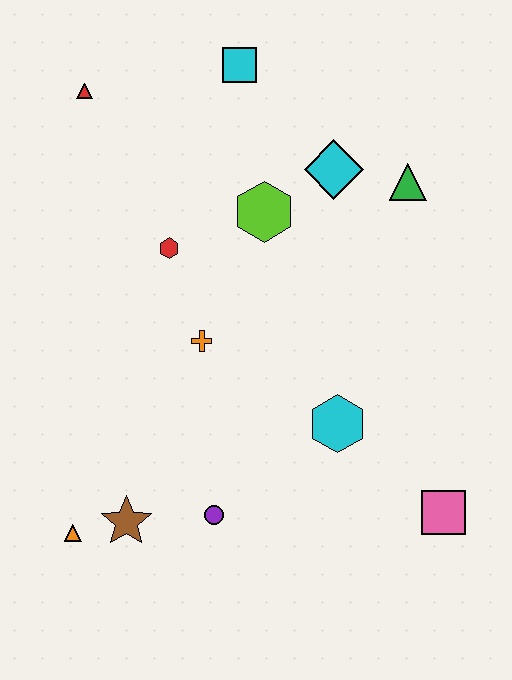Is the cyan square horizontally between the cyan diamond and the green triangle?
No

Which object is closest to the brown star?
The orange triangle is closest to the brown star.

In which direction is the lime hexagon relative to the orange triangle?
The lime hexagon is above the orange triangle.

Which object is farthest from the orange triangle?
The cyan square is farthest from the orange triangle.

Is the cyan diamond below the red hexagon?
No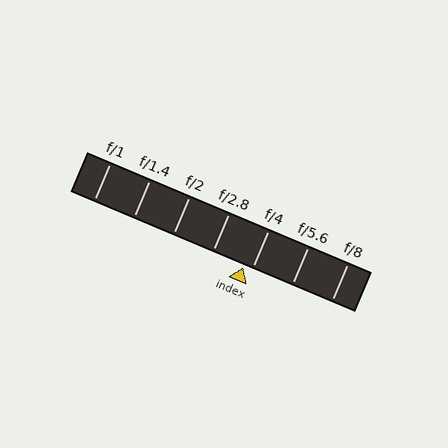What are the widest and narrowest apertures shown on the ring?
The widest aperture shown is f/1 and the narrowest is f/8.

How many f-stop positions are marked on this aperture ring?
There are 7 f-stop positions marked.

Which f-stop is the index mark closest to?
The index mark is closest to f/4.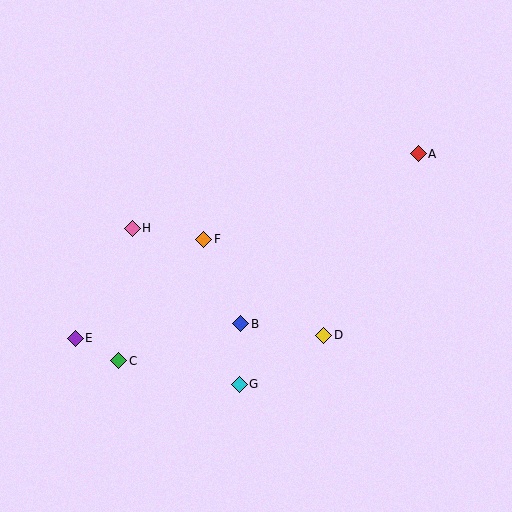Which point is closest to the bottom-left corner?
Point E is closest to the bottom-left corner.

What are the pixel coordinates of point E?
Point E is at (75, 338).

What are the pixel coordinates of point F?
Point F is at (204, 239).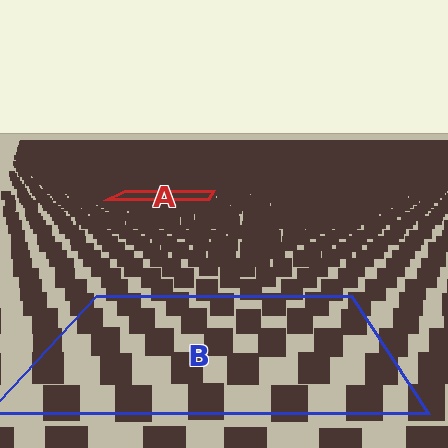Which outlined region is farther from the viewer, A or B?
Region A is farther from the viewer — the texture elements inside it appear smaller and more densely packed.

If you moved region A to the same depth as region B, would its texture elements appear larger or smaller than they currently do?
They would appear larger. At a closer depth, the same texture elements are projected at a bigger on-screen size.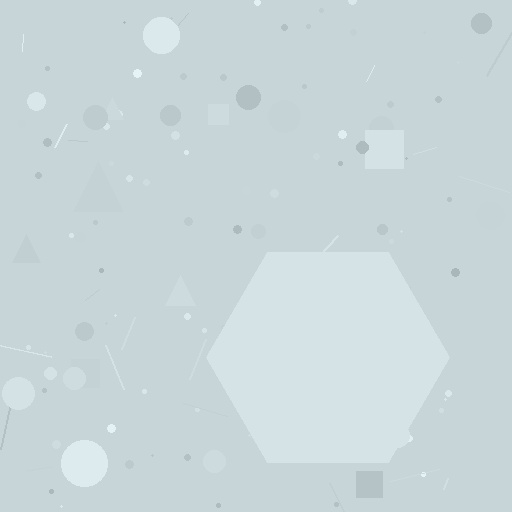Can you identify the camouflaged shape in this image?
The camouflaged shape is a hexagon.